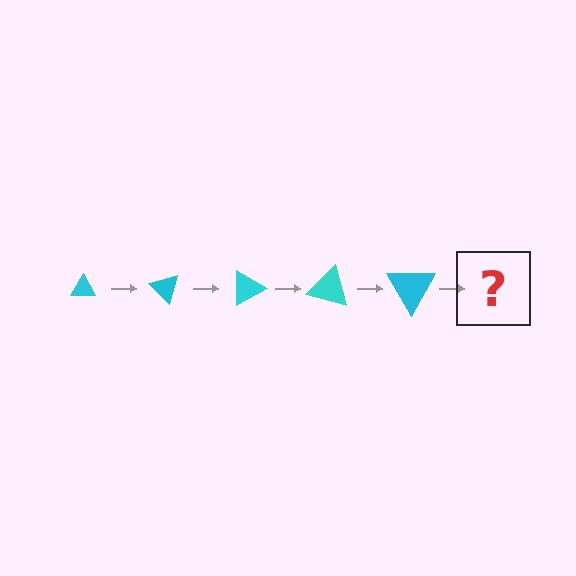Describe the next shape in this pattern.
It should be a triangle, larger than the previous one and rotated 225 degrees from the start.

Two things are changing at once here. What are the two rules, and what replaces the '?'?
The two rules are that the triangle grows larger each step and it rotates 45 degrees each step. The '?' should be a triangle, larger than the previous one and rotated 225 degrees from the start.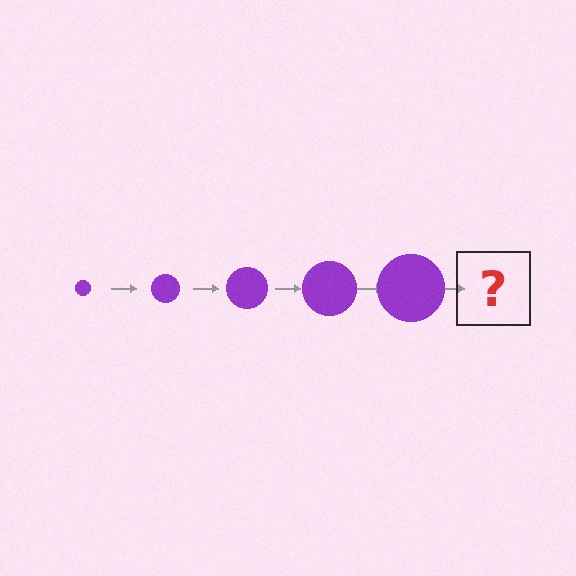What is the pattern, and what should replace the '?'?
The pattern is that the circle gets progressively larger each step. The '?' should be a purple circle, larger than the previous one.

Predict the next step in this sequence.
The next step is a purple circle, larger than the previous one.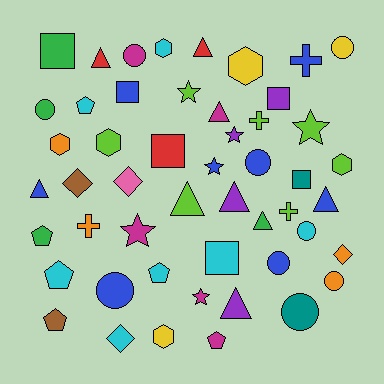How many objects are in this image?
There are 50 objects.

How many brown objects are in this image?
There are 2 brown objects.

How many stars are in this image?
There are 6 stars.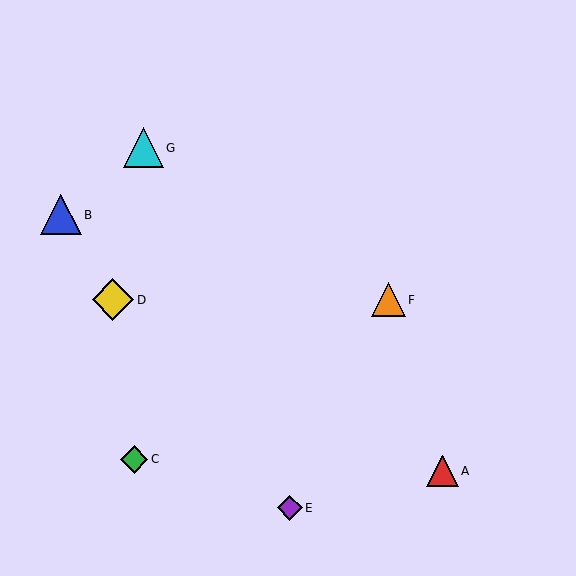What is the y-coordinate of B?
Object B is at y≈215.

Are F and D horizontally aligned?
Yes, both are at y≈300.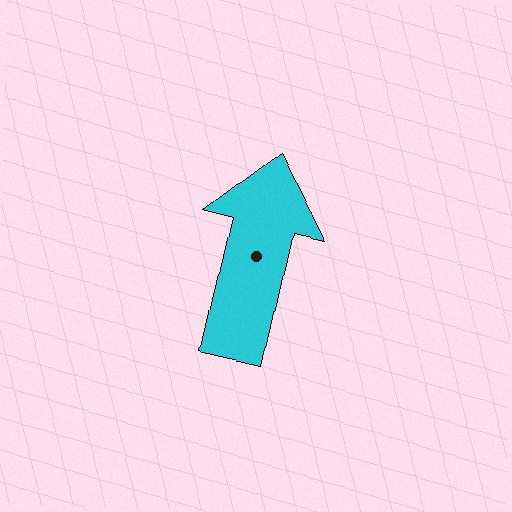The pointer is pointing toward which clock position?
Roughly 12 o'clock.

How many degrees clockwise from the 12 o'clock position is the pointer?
Approximately 13 degrees.